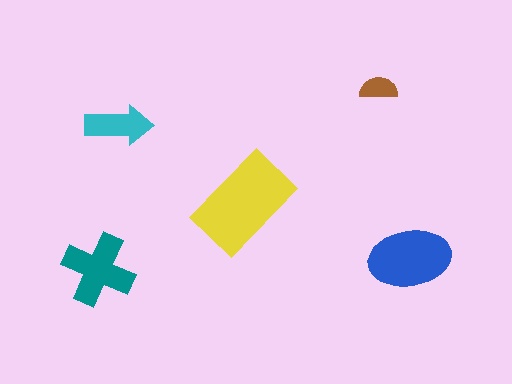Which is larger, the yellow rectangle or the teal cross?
The yellow rectangle.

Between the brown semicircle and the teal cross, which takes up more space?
The teal cross.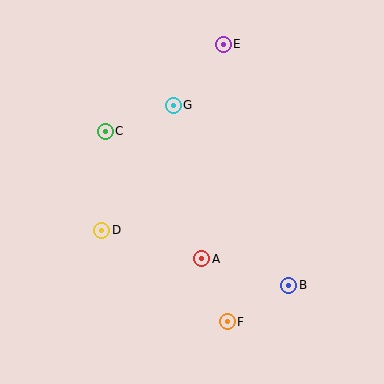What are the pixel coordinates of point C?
Point C is at (105, 131).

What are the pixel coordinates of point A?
Point A is at (202, 259).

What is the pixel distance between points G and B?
The distance between G and B is 214 pixels.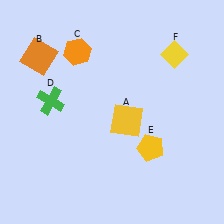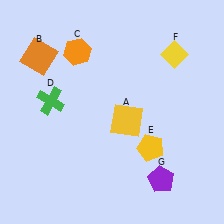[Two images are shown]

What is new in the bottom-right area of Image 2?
A purple pentagon (G) was added in the bottom-right area of Image 2.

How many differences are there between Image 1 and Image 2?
There is 1 difference between the two images.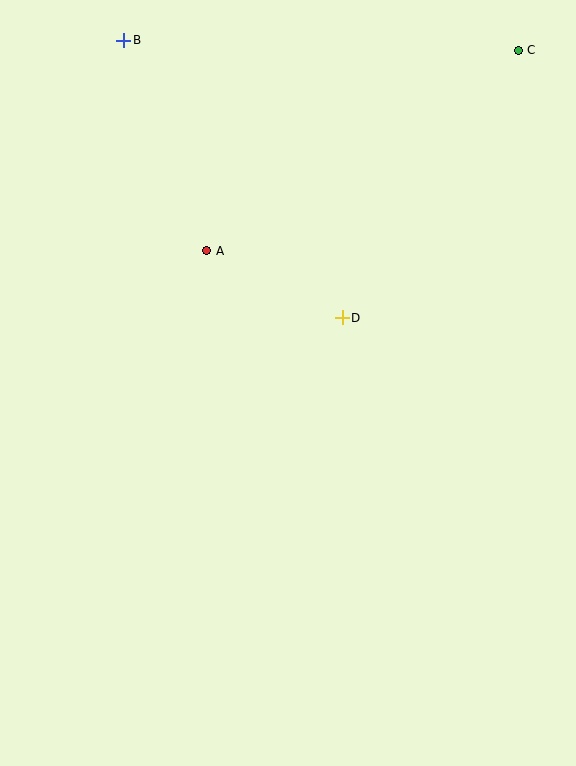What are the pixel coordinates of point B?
Point B is at (124, 40).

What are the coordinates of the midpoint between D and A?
The midpoint between D and A is at (274, 284).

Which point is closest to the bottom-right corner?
Point D is closest to the bottom-right corner.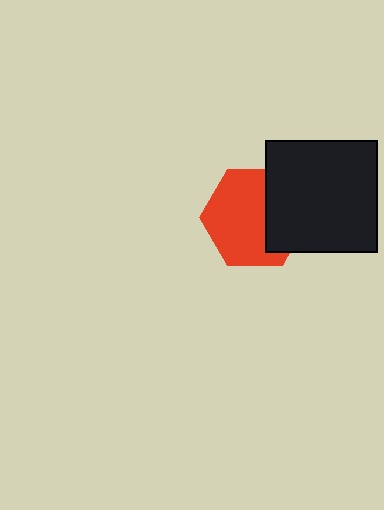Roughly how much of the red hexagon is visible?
Most of it is visible (roughly 66%).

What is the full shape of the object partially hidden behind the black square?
The partially hidden object is a red hexagon.